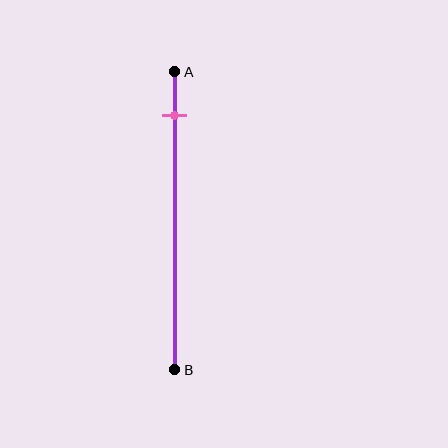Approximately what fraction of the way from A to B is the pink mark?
The pink mark is approximately 15% of the way from A to B.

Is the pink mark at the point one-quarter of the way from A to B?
No, the mark is at about 15% from A, not at the 25% one-quarter point.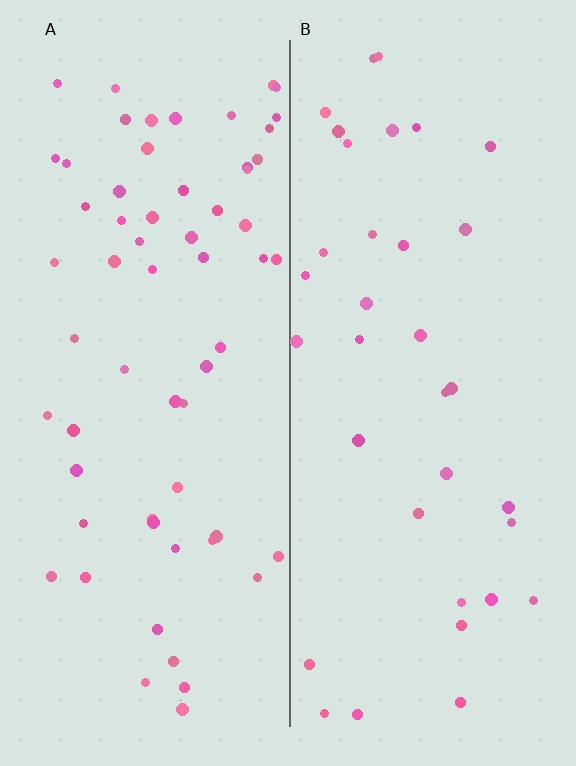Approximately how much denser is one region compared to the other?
Approximately 1.7× — region A over region B.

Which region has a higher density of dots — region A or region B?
A (the left).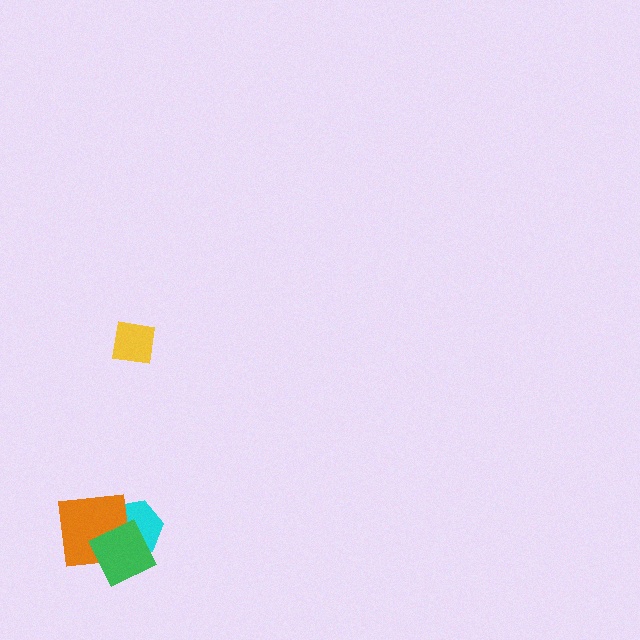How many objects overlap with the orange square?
2 objects overlap with the orange square.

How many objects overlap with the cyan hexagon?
2 objects overlap with the cyan hexagon.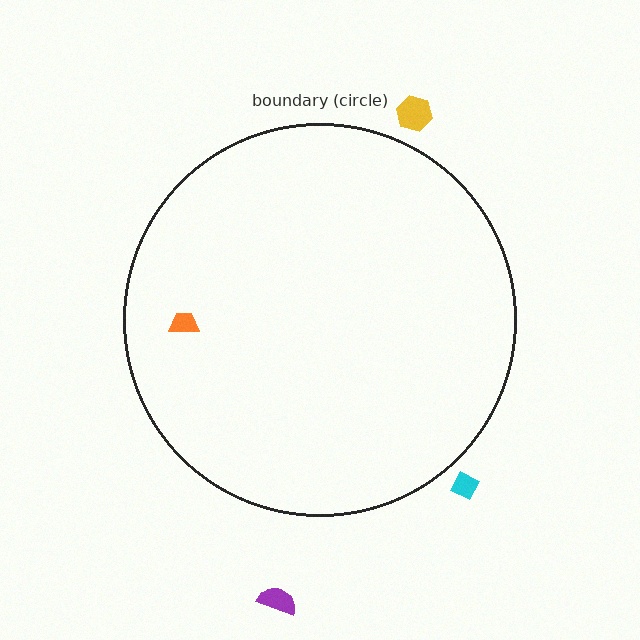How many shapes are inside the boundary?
1 inside, 3 outside.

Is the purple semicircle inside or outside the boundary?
Outside.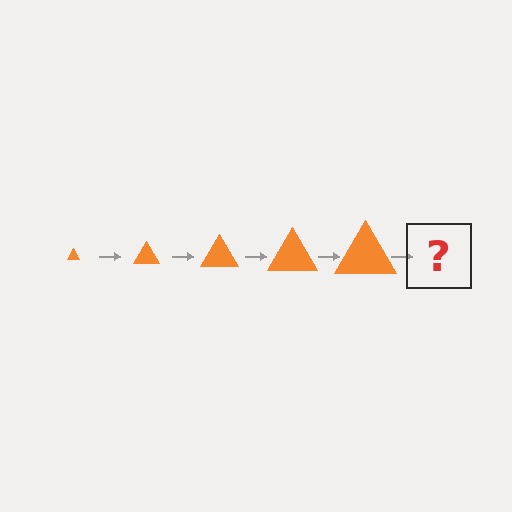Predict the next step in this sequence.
The next step is an orange triangle, larger than the previous one.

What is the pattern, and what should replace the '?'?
The pattern is that the triangle gets progressively larger each step. The '?' should be an orange triangle, larger than the previous one.